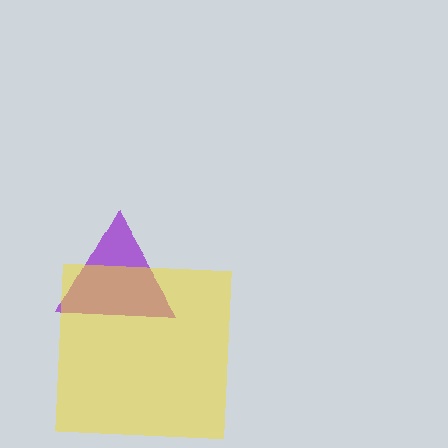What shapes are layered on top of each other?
The layered shapes are: a purple triangle, a yellow square.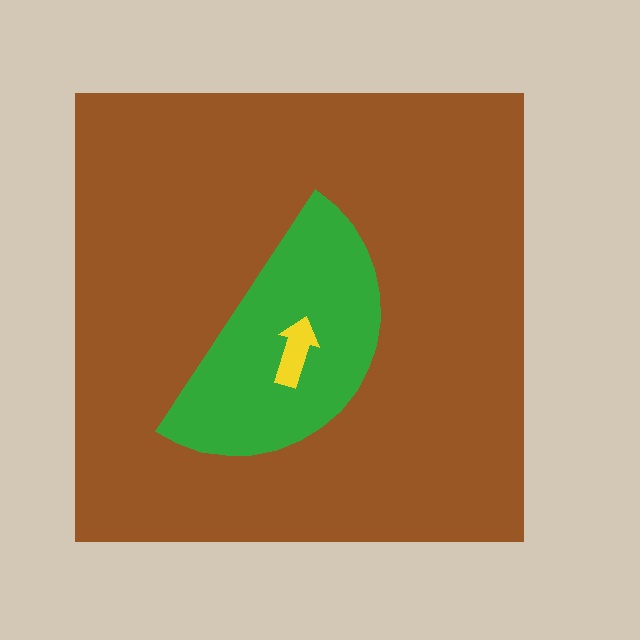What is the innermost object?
The yellow arrow.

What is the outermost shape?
The brown square.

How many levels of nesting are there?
3.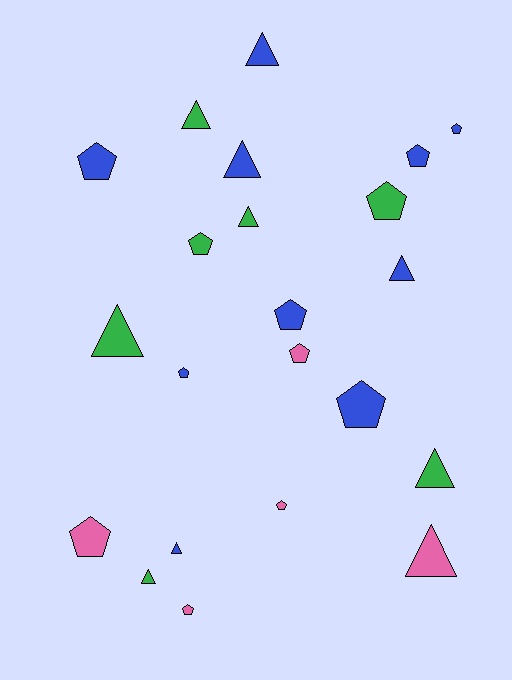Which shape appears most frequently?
Pentagon, with 12 objects.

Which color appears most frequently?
Blue, with 10 objects.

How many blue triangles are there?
There are 4 blue triangles.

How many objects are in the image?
There are 22 objects.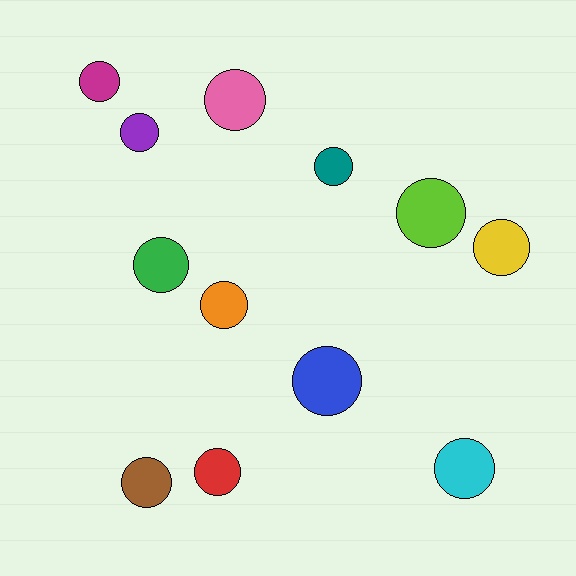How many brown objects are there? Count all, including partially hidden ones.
There is 1 brown object.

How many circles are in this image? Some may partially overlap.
There are 12 circles.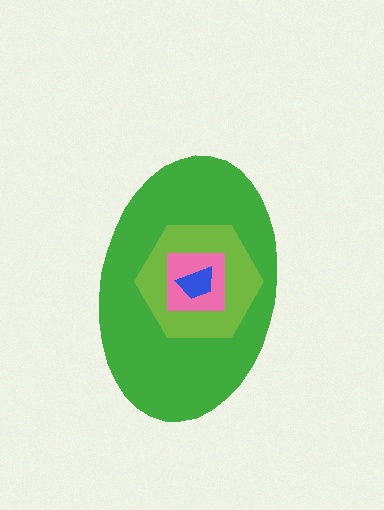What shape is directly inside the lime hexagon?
The pink square.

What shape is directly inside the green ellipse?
The lime hexagon.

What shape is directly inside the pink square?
The blue trapezoid.